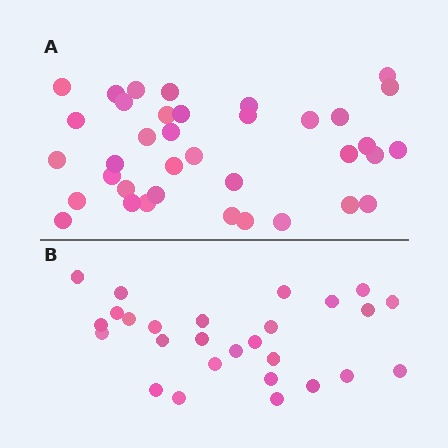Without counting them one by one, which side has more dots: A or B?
Region A (the top region) has more dots.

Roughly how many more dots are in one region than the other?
Region A has roughly 10 or so more dots than region B.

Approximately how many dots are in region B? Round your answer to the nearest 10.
About 30 dots. (The exact count is 27, which rounds to 30.)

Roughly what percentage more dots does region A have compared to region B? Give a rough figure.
About 35% more.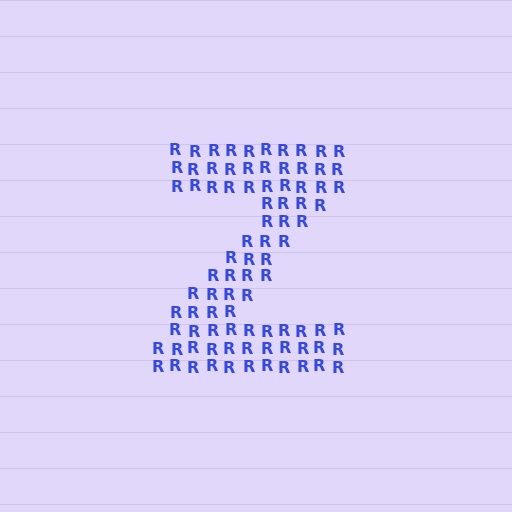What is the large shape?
The large shape is the letter Z.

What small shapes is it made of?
It is made of small letter R's.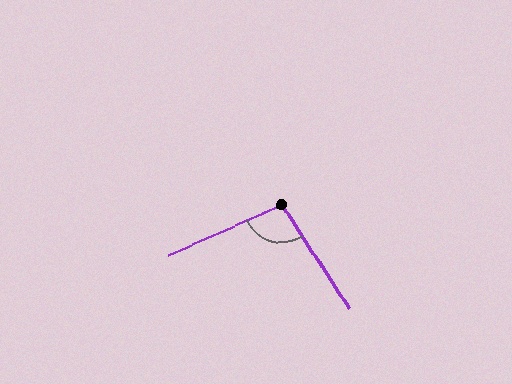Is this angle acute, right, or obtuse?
It is obtuse.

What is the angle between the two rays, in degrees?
Approximately 99 degrees.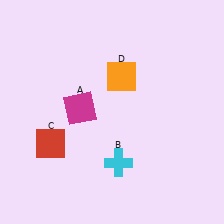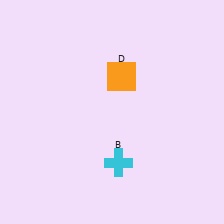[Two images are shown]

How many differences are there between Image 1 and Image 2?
There are 2 differences between the two images.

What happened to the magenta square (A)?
The magenta square (A) was removed in Image 2. It was in the top-left area of Image 1.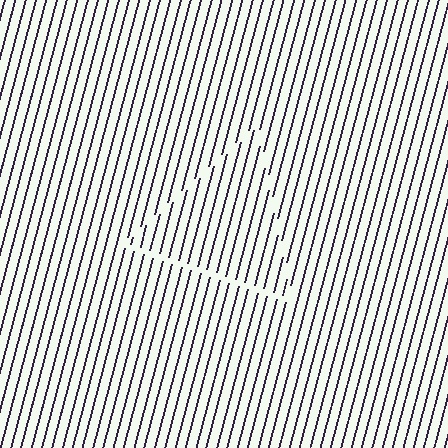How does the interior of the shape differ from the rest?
The interior of the shape contains the same grating, shifted by half a period — the contour is defined by the phase discontinuity where line-ends from the inner and outer gratings abut.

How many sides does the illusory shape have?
3 sides — the line-ends trace a triangle.